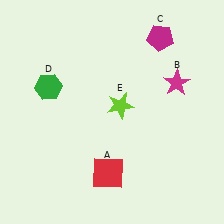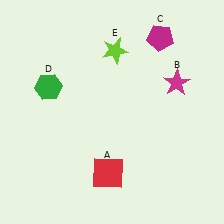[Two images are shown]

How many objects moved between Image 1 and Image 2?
1 object moved between the two images.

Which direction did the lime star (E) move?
The lime star (E) moved up.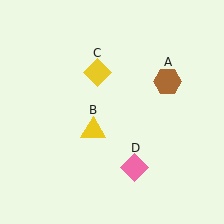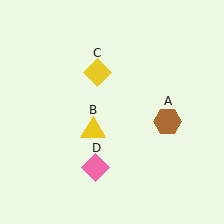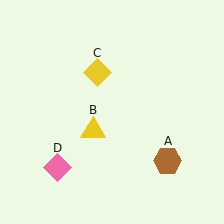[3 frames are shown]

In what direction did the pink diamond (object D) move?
The pink diamond (object D) moved left.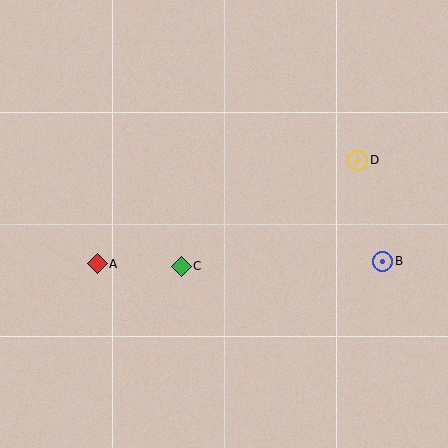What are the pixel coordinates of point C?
Point C is at (181, 266).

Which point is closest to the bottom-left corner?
Point A is closest to the bottom-left corner.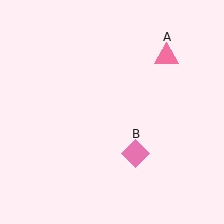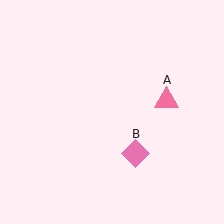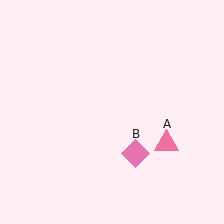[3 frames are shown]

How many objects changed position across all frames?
1 object changed position: pink triangle (object A).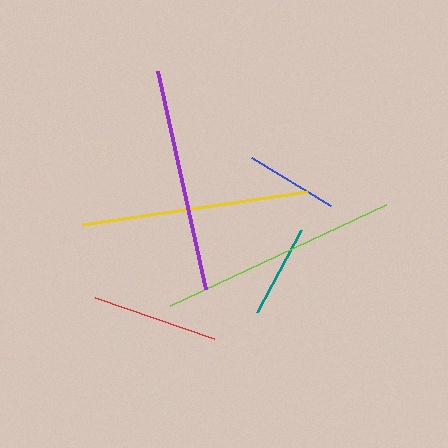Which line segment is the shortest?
The blue line is the shortest at approximately 93 pixels.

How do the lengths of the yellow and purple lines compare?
The yellow and purple lines are approximately the same length.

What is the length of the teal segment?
The teal segment is approximately 94 pixels long.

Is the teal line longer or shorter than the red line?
The red line is longer than the teal line.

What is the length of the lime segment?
The lime segment is approximately 238 pixels long.